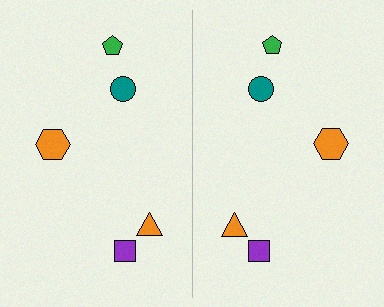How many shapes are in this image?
There are 10 shapes in this image.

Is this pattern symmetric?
Yes, this pattern has bilateral (reflection) symmetry.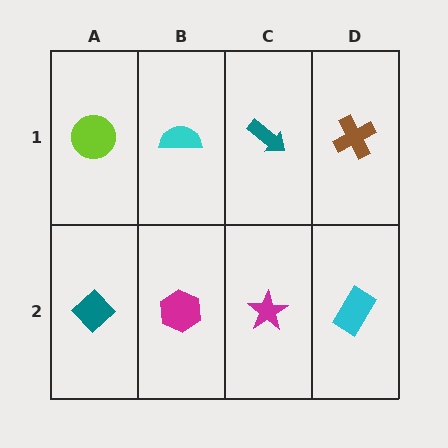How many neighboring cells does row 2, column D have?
2.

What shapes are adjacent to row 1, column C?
A magenta star (row 2, column C), a cyan semicircle (row 1, column B), a brown cross (row 1, column D).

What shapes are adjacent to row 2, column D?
A brown cross (row 1, column D), a magenta star (row 2, column C).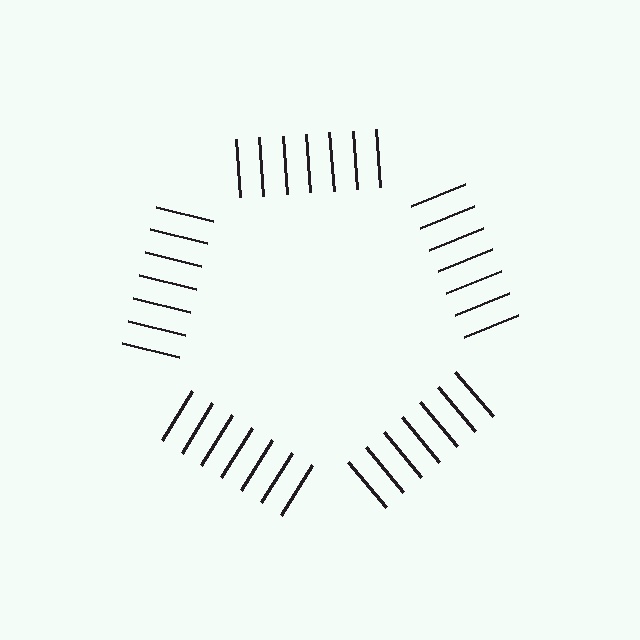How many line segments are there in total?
35 — 7 along each of the 5 edges.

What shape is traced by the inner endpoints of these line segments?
An illusory pentagon — the line segments terminate on its edges but no continuous stroke is drawn.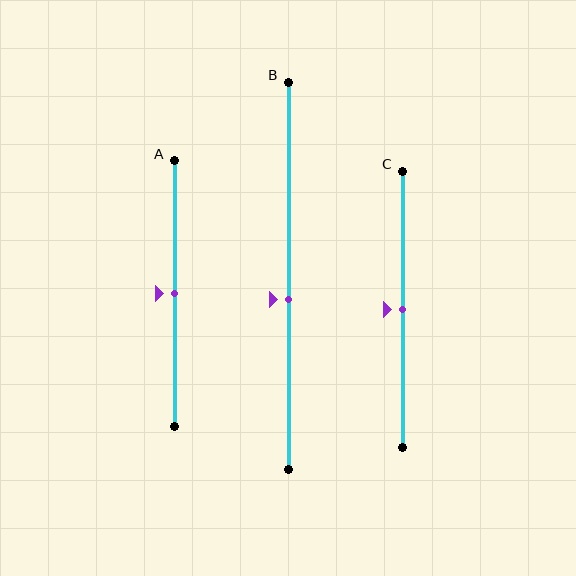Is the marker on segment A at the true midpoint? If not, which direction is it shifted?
Yes, the marker on segment A is at the true midpoint.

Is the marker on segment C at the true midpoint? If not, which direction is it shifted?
Yes, the marker on segment C is at the true midpoint.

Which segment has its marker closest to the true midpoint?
Segment A has its marker closest to the true midpoint.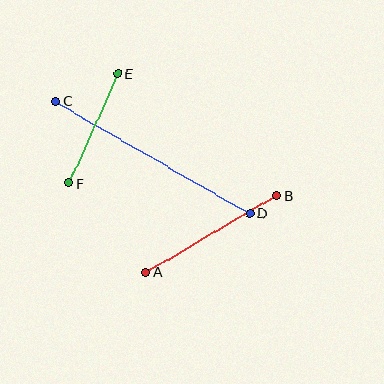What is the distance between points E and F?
The distance is approximately 120 pixels.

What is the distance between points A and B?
The distance is approximately 152 pixels.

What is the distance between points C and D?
The distance is approximately 224 pixels.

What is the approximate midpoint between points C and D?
The midpoint is at approximately (153, 157) pixels.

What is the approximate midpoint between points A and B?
The midpoint is at approximately (211, 234) pixels.